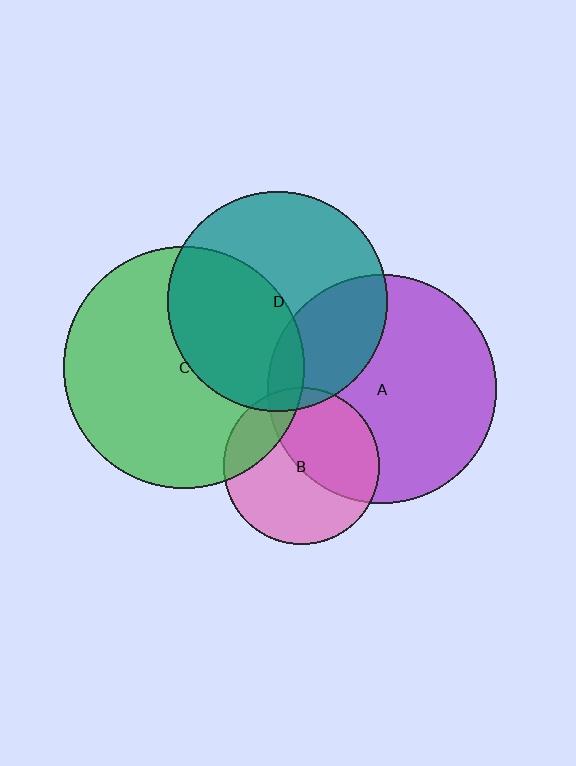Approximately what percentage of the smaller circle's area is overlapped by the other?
Approximately 10%.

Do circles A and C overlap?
Yes.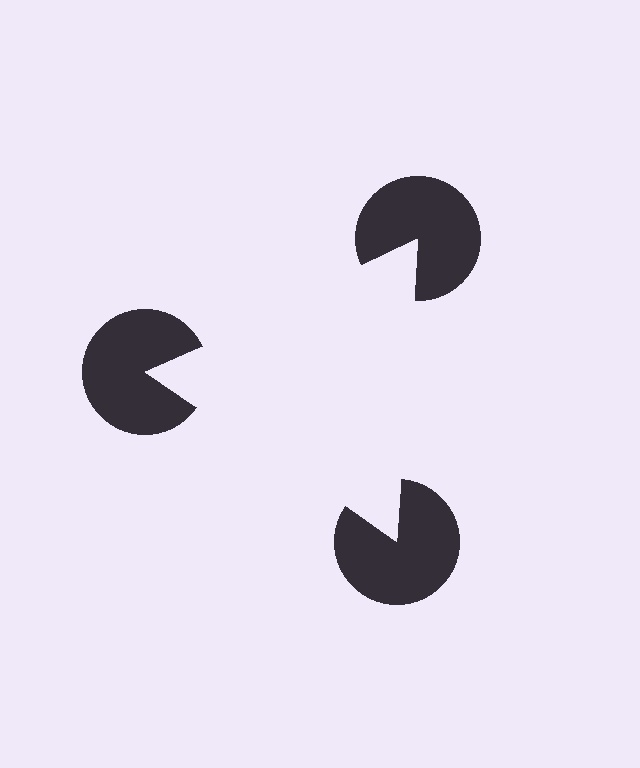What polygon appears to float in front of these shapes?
An illusory triangle — its edges are inferred from the aligned wedge cuts in the pac-man discs, not physically drawn.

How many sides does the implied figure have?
3 sides.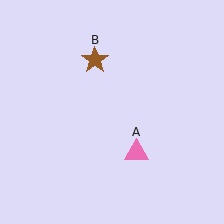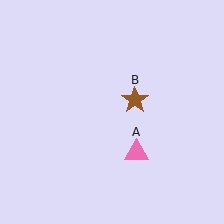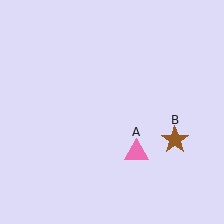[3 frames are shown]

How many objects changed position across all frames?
1 object changed position: brown star (object B).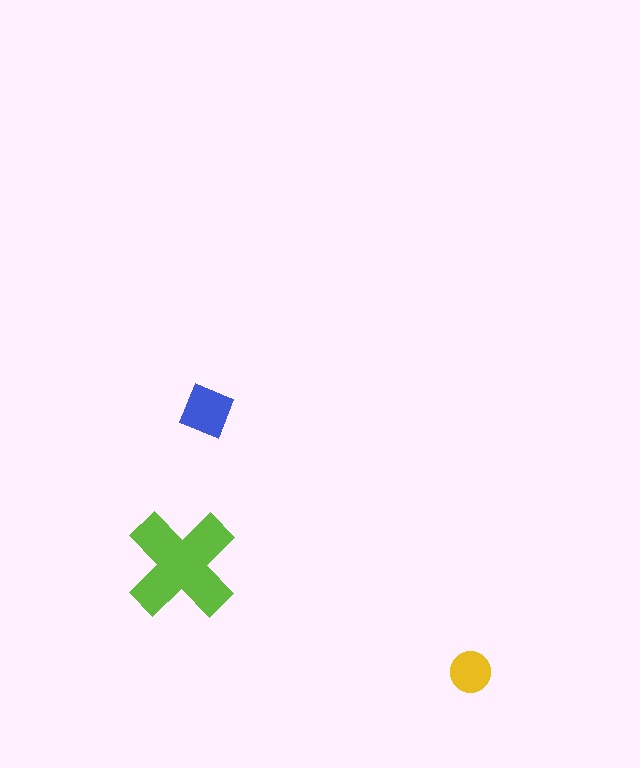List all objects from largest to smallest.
The lime cross, the blue square, the yellow circle.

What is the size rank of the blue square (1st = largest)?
2nd.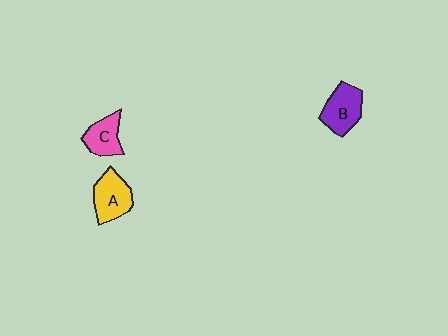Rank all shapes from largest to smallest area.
From largest to smallest: A (yellow), B (purple), C (pink).